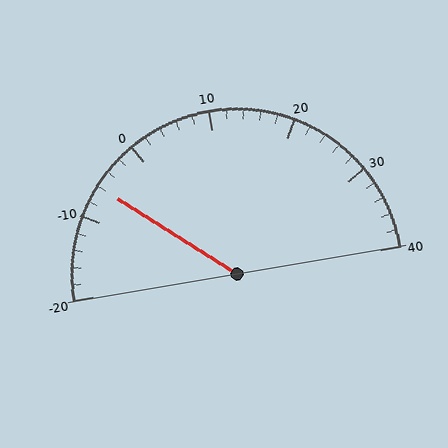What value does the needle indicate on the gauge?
The needle indicates approximately -6.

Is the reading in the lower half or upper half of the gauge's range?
The reading is in the lower half of the range (-20 to 40).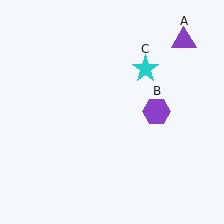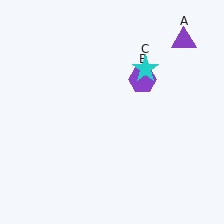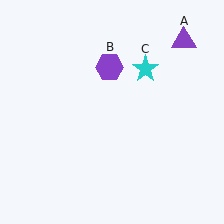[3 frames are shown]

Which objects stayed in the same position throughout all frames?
Purple triangle (object A) and cyan star (object C) remained stationary.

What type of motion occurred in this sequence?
The purple hexagon (object B) rotated counterclockwise around the center of the scene.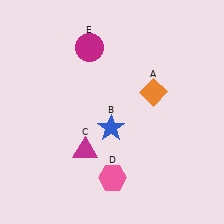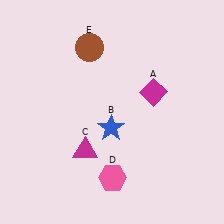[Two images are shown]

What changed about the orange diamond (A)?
In Image 1, A is orange. In Image 2, it changed to magenta.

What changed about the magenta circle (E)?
In Image 1, E is magenta. In Image 2, it changed to brown.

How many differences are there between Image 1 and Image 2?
There are 2 differences between the two images.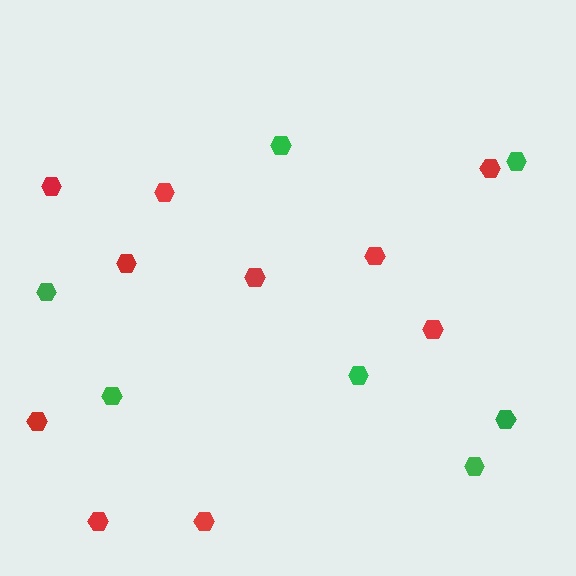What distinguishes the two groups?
There are 2 groups: one group of red hexagons (10) and one group of green hexagons (7).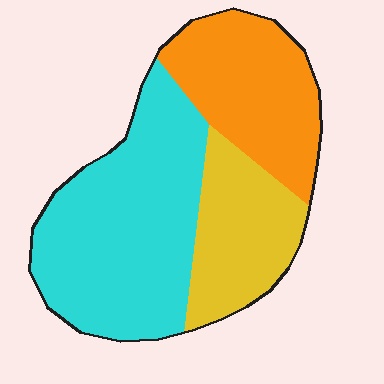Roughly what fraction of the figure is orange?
Orange takes up between a sixth and a third of the figure.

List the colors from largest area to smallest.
From largest to smallest: cyan, orange, yellow.